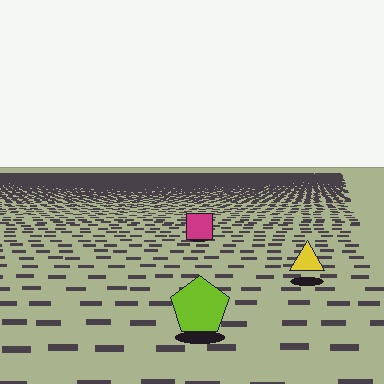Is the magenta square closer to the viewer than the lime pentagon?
No. The lime pentagon is closer — you can tell from the texture gradient: the ground texture is coarser near it.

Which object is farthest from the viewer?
The magenta square is farthest from the viewer. It appears smaller and the ground texture around it is denser.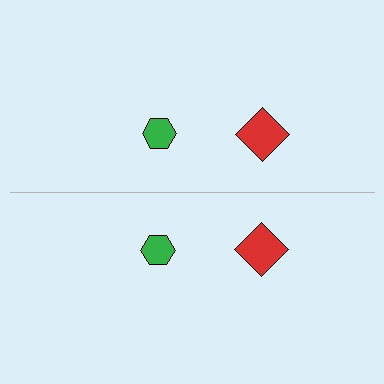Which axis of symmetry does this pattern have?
The pattern has a horizontal axis of symmetry running through the center of the image.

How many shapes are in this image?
There are 4 shapes in this image.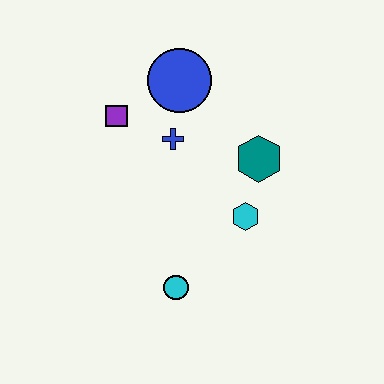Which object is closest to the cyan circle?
The cyan hexagon is closest to the cyan circle.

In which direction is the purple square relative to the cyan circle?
The purple square is above the cyan circle.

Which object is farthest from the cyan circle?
The blue circle is farthest from the cyan circle.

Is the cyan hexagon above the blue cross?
No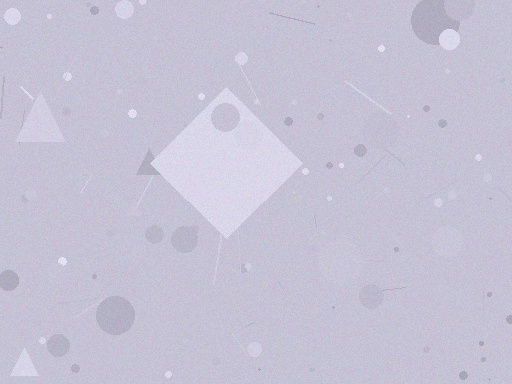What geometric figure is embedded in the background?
A diamond is embedded in the background.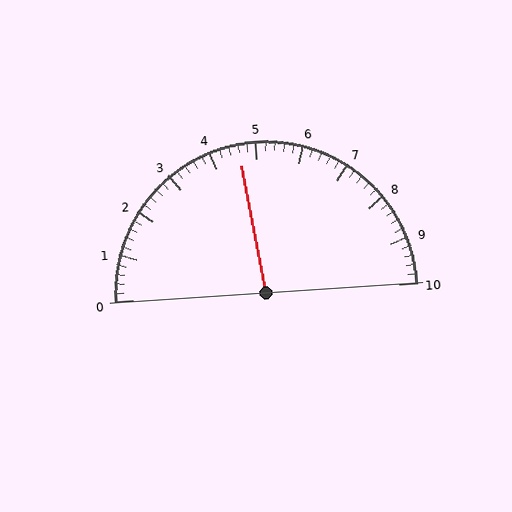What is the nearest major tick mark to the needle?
The nearest major tick mark is 5.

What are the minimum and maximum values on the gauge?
The gauge ranges from 0 to 10.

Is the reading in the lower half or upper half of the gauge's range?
The reading is in the lower half of the range (0 to 10).